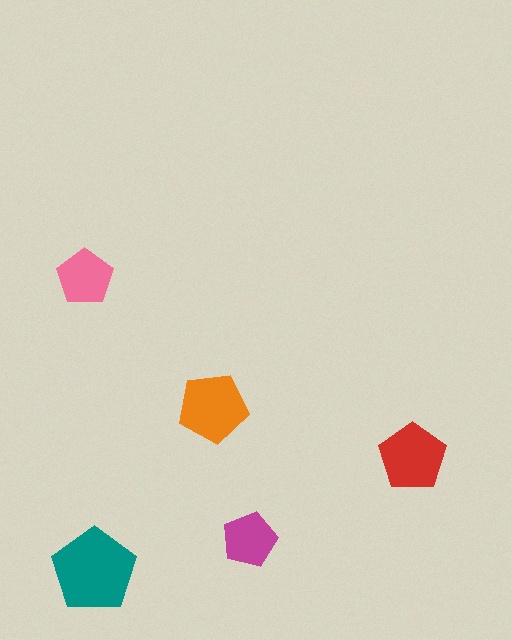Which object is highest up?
The pink pentagon is topmost.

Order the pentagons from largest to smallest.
the teal one, the orange one, the red one, the pink one, the magenta one.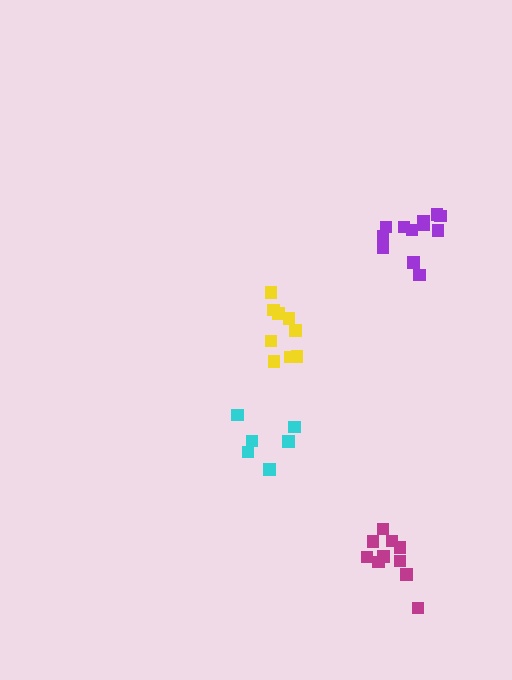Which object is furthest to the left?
The cyan cluster is leftmost.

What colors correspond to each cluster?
The clusters are colored: magenta, cyan, purple, yellow.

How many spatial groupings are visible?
There are 4 spatial groupings.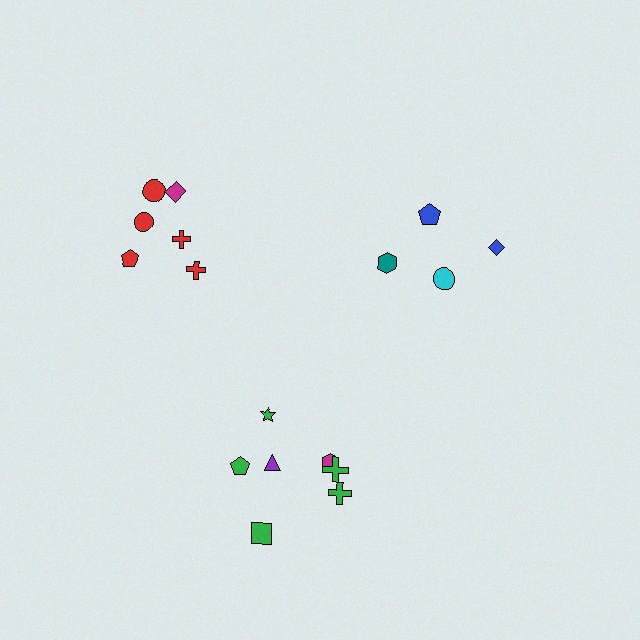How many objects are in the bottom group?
There are 7 objects.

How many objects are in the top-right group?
There are 4 objects.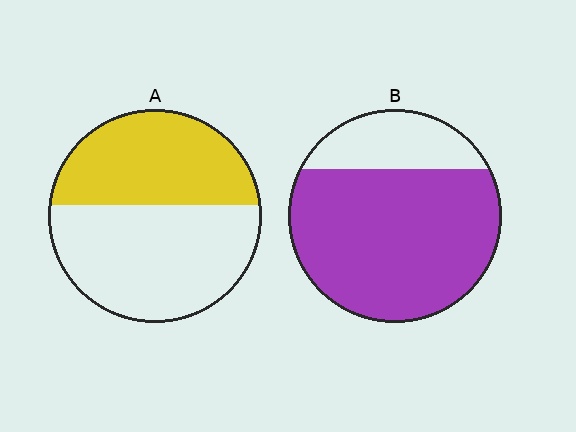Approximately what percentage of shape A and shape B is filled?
A is approximately 45% and B is approximately 75%.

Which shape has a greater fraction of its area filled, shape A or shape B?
Shape B.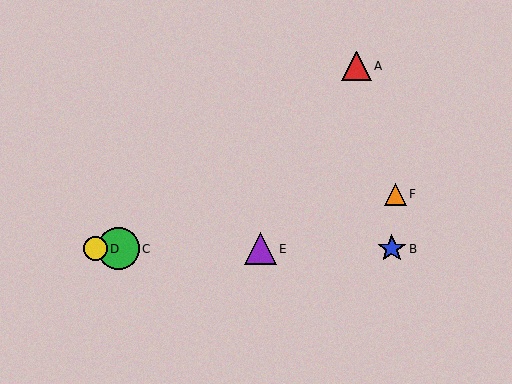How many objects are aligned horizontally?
4 objects (B, C, D, E) are aligned horizontally.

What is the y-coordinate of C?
Object C is at y≈248.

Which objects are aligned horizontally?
Objects B, C, D, E are aligned horizontally.